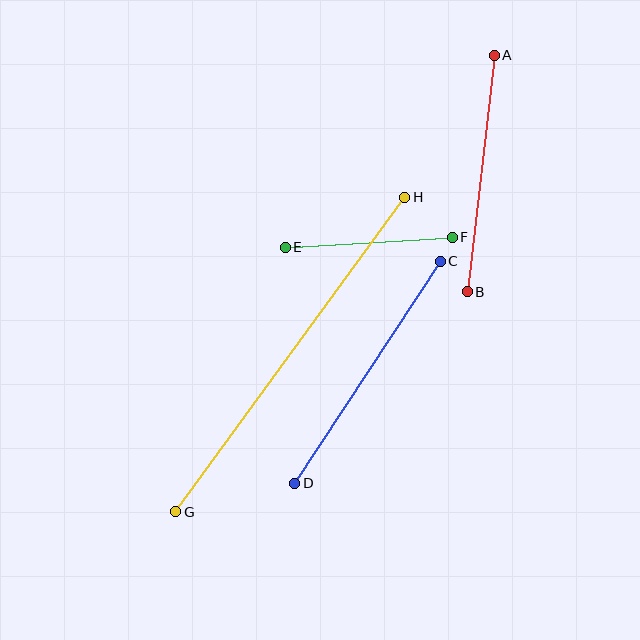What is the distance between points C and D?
The distance is approximately 265 pixels.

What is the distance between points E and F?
The distance is approximately 167 pixels.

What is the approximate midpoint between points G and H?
The midpoint is at approximately (290, 354) pixels.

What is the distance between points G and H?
The distance is approximately 389 pixels.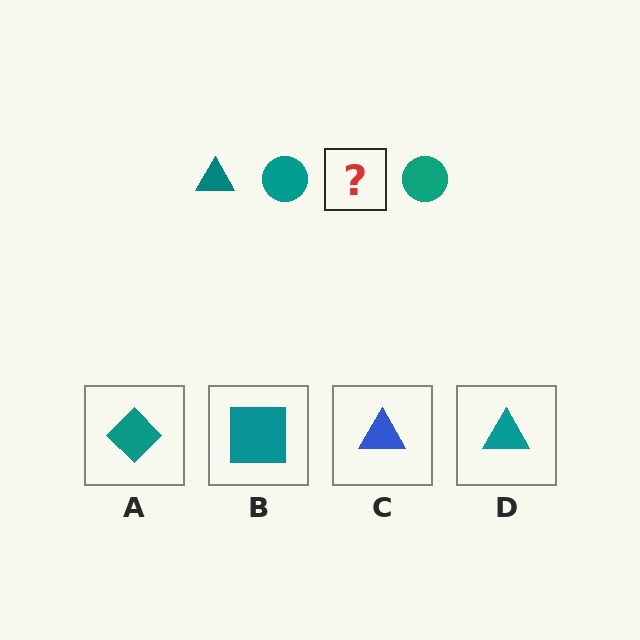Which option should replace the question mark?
Option D.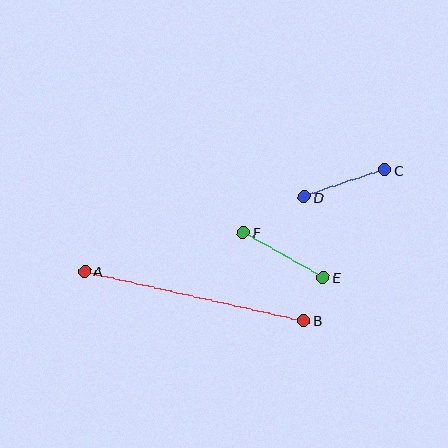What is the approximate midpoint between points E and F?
The midpoint is at approximately (283, 255) pixels.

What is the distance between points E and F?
The distance is approximately 92 pixels.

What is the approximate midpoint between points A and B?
The midpoint is at approximately (194, 296) pixels.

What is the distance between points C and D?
The distance is approximately 85 pixels.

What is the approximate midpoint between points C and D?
The midpoint is at approximately (344, 183) pixels.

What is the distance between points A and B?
The distance is approximately 225 pixels.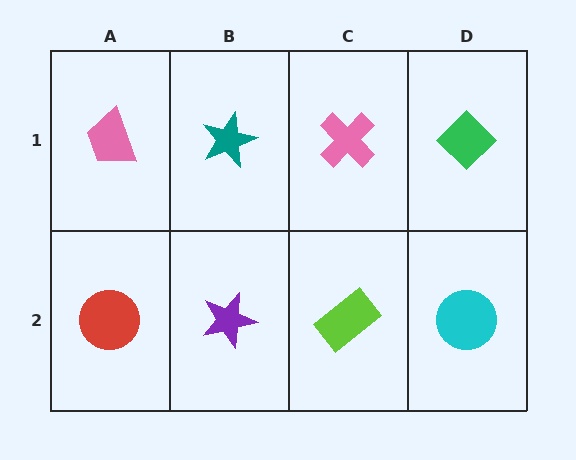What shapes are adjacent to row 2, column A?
A pink trapezoid (row 1, column A), a purple star (row 2, column B).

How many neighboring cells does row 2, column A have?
2.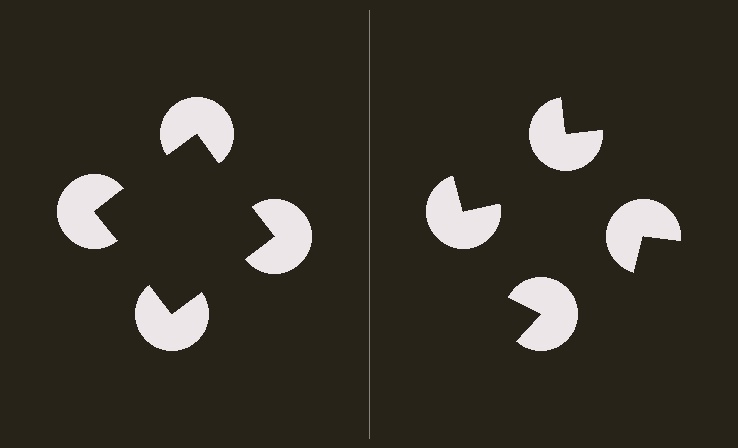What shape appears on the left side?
An illusory square.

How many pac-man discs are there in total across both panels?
8 — 4 on each side.